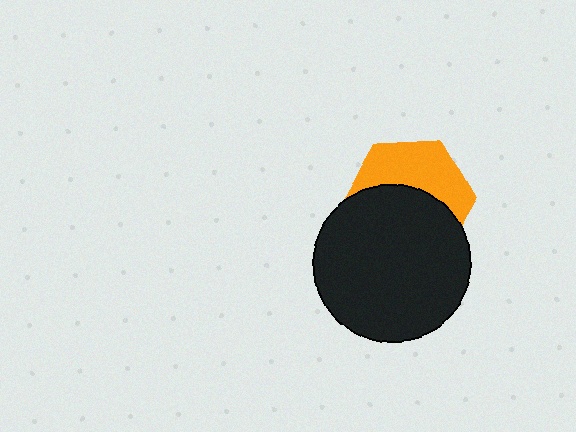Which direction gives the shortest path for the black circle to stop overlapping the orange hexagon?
Moving down gives the shortest separation.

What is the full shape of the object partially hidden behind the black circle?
The partially hidden object is an orange hexagon.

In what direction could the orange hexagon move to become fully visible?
The orange hexagon could move up. That would shift it out from behind the black circle entirely.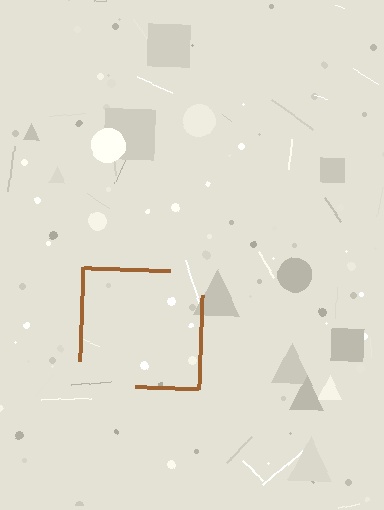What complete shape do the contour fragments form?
The contour fragments form a square.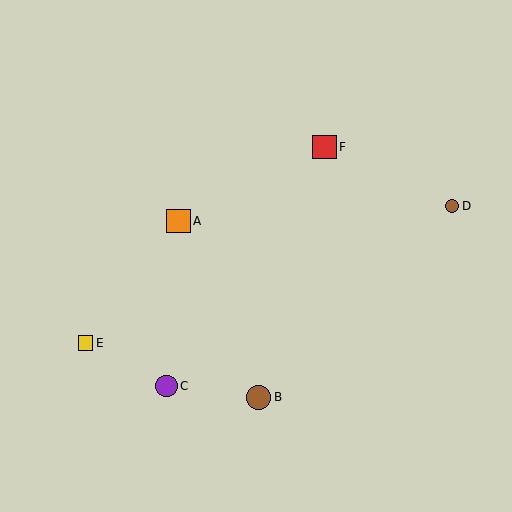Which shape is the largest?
The brown circle (labeled B) is the largest.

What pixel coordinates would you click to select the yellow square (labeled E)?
Click at (85, 343) to select the yellow square E.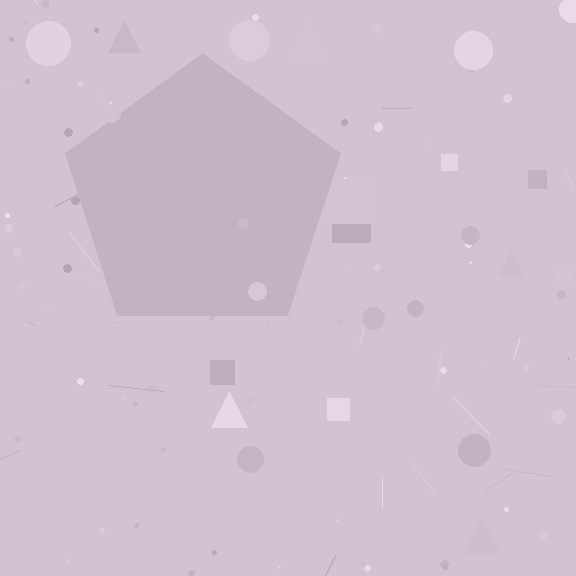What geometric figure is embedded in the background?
A pentagon is embedded in the background.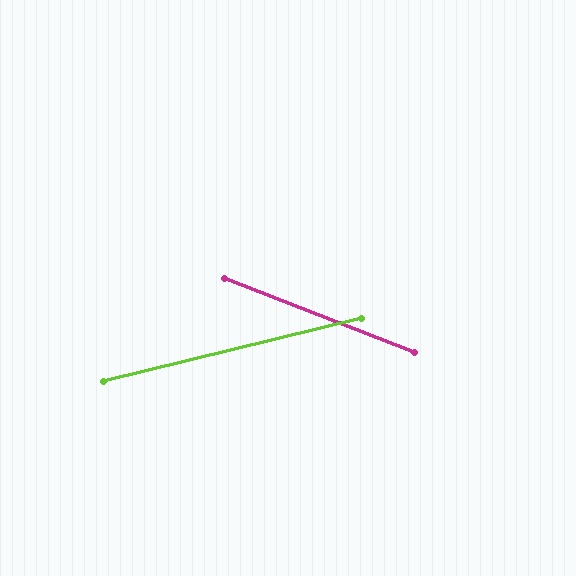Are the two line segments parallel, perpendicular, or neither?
Neither parallel nor perpendicular — they differ by about 35°.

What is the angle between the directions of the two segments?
Approximately 35 degrees.